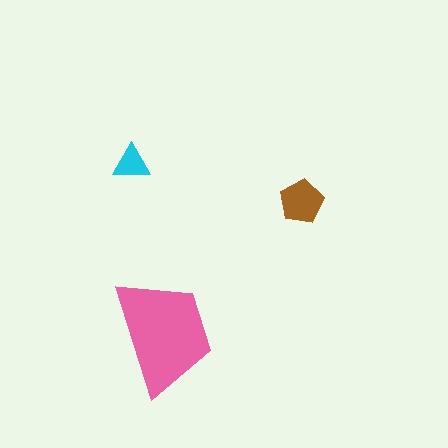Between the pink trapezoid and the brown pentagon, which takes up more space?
The pink trapezoid.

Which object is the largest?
The pink trapezoid.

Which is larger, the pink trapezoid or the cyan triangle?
The pink trapezoid.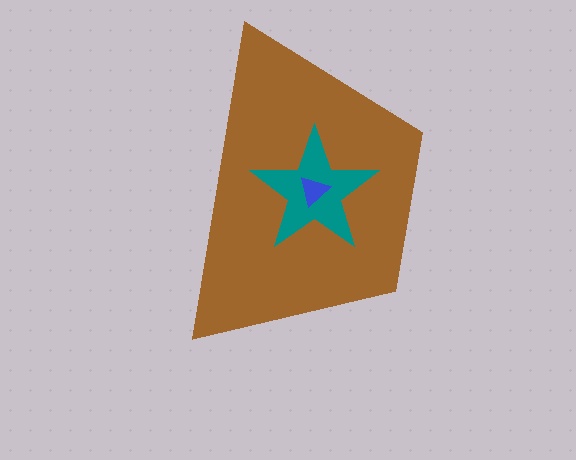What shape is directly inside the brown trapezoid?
The teal star.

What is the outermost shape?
The brown trapezoid.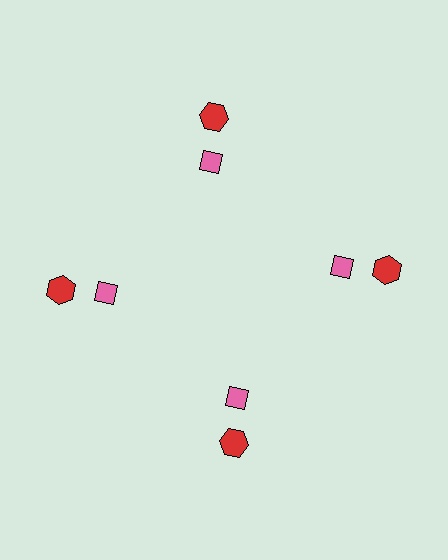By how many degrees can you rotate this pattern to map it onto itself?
The pattern maps onto itself every 90 degrees of rotation.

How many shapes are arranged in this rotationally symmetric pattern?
There are 8 shapes, arranged in 4 groups of 2.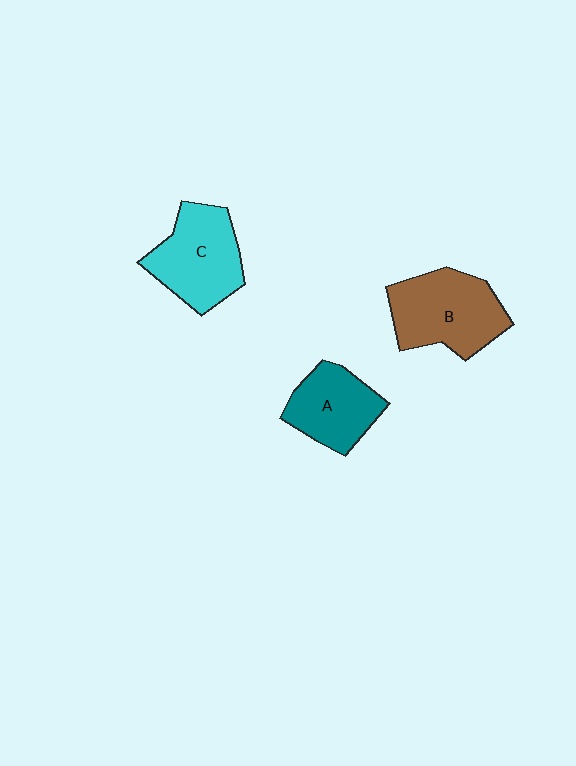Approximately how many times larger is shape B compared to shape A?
Approximately 1.3 times.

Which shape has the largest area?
Shape B (brown).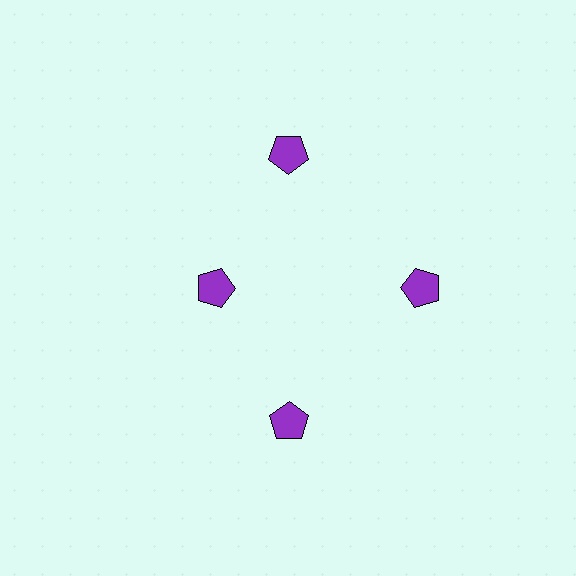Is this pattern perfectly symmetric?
No. The 4 purple pentagons are arranged in a ring, but one element near the 9 o'clock position is pulled inward toward the center, breaking the 4-fold rotational symmetry.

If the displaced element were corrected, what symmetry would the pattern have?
It would have 4-fold rotational symmetry — the pattern would map onto itself every 90 degrees.